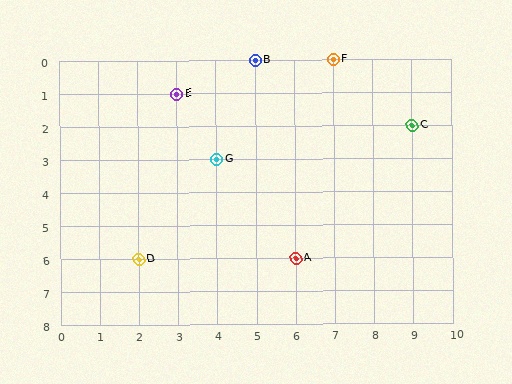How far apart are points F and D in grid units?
Points F and D are 5 columns and 6 rows apart (about 7.8 grid units diagonally).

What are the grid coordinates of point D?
Point D is at grid coordinates (2, 6).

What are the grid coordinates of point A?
Point A is at grid coordinates (6, 6).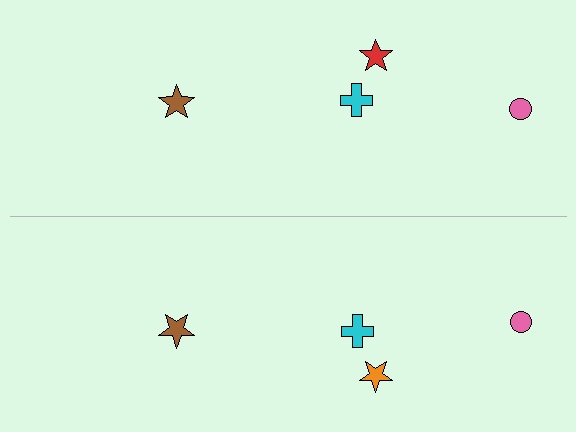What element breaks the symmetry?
The orange star on the bottom side breaks the symmetry — its mirror counterpart is red.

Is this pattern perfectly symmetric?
No, the pattern is not perfectly symmetric. The orange star on the bottom side breaks the symmetry — its mirror counterpart is red.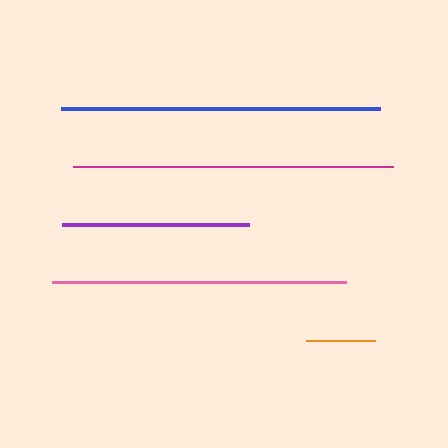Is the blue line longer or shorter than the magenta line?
The magenta line is longer than the blue line.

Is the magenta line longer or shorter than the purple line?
The magenta line is longer than the purple line.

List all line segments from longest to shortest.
From longest to shortest: magenta, blue, pink, purple, orange.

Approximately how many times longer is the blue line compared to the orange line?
The blue line is approximately 4.6 times the length of the orange line.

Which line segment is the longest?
The magenta line is the longest at approximately 320 pixels.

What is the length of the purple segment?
The purple segment is approximately 186 pixels long.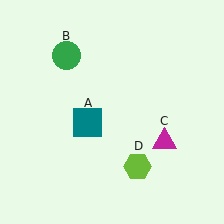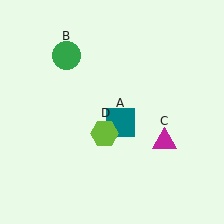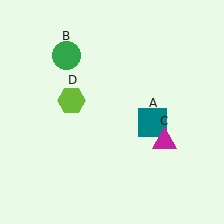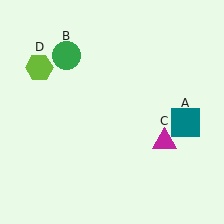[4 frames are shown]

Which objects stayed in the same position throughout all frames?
Green circle (object B) and magenta triangle (object C) remained stationary.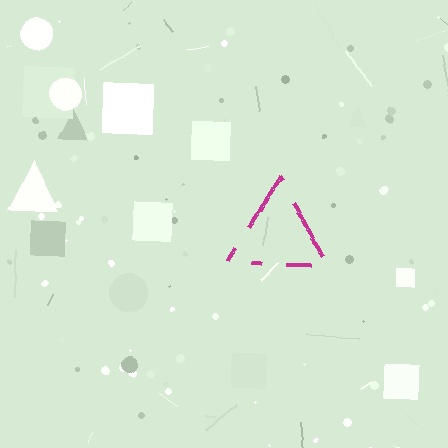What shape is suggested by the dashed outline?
The dashed outline suggests a triangle.